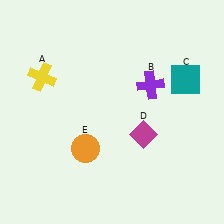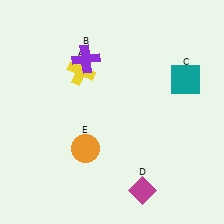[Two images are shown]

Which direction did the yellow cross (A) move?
The yellow cross (A) moved right.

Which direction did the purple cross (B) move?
The purple cross (B) moved left.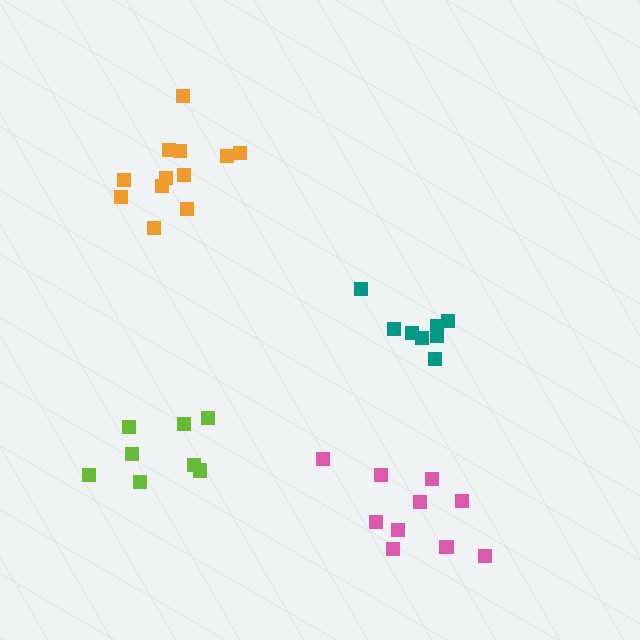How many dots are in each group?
Group 1: 8 dots, Group 2: 10 dots, Group 3: 12 dots, Group 4: 8 dots (38 total).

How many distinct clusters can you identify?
There are 4 distinct clusters.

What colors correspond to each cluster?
The clusters are colored: teal, pink, orange, lime.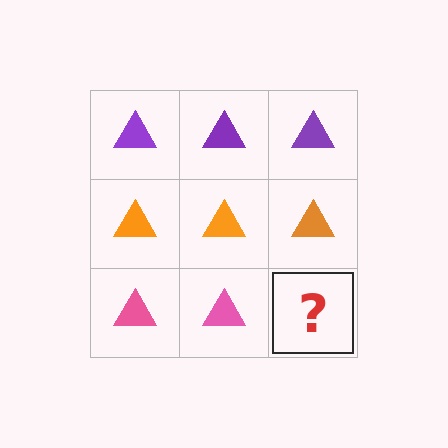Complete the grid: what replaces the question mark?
The question mark should be replaced with a pink triangle.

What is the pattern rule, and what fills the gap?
The rule is that each row has a consistent color. The gap should be filled with a pink triangle.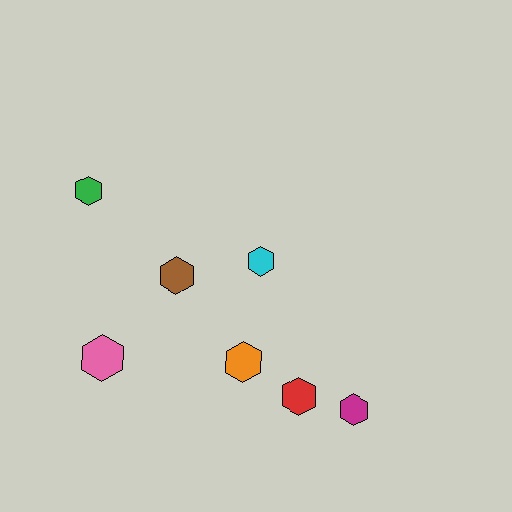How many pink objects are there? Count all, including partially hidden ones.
There is 1 pink object.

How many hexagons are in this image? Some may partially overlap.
There are 7 hexagons.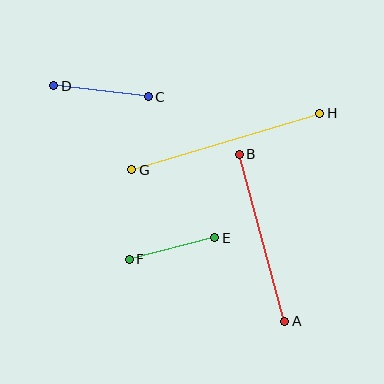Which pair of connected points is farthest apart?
Points G and H are farthest apart.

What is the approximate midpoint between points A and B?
The midpoint is at approximately (262, 238) pixels.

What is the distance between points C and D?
The distance is approximately 95 pixels.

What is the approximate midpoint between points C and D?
The midpoint is at approximately (101, 91) pixels.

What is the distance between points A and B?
The distance is approximately 173 pixels.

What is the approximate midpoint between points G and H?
The midpoint is at approximately (226, 141) pixels.